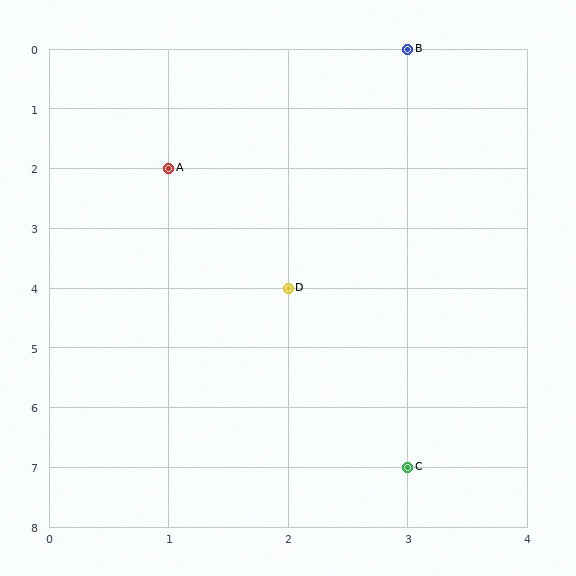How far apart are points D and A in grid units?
Points D and A are 1 column and 2 rows apart (about 2.2 grid units diagonally).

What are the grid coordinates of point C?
Point C is at grid coordinates (3, 7).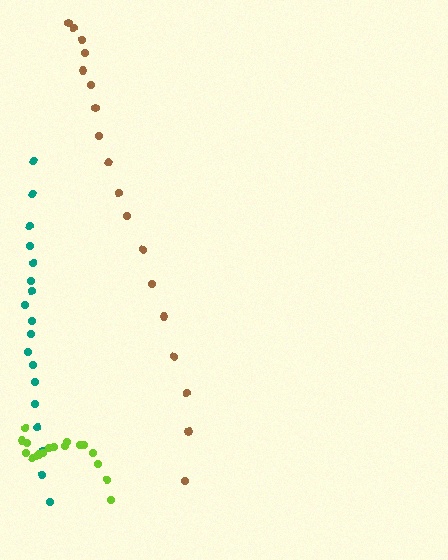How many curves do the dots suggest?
There are 3 distinct paths.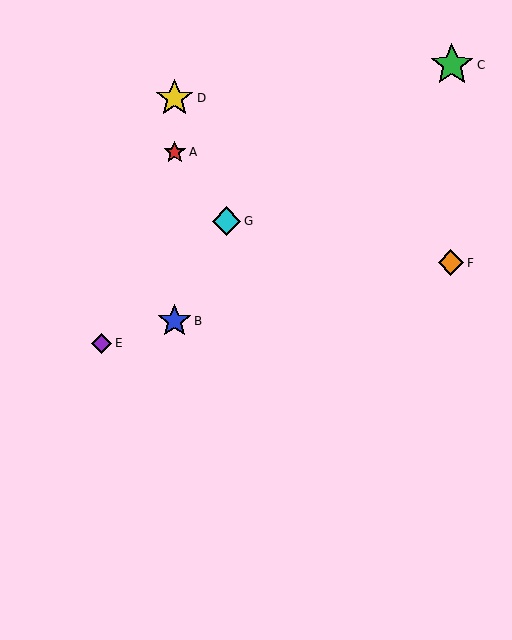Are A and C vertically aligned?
No, A is at x≈175 and C is at x≈452.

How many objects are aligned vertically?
3 objects (A, B, D) are aligned vertically.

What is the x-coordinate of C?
Object C is at x≈452.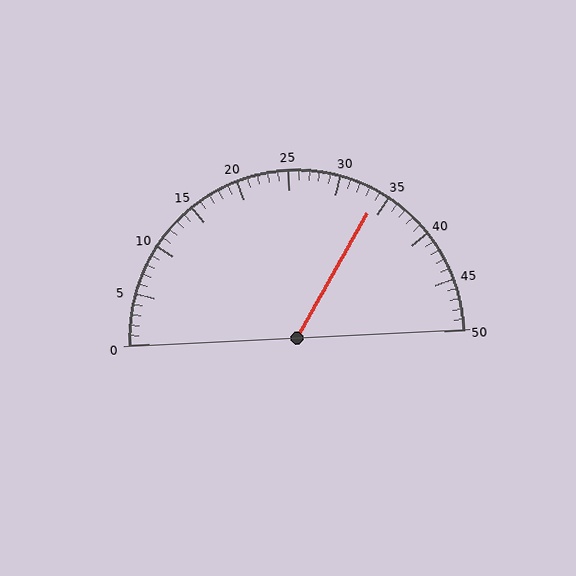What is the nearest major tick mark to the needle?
The nearest major tick mark is 35.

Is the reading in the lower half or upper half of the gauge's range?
The reading is in the upper half of the range (0 to 50).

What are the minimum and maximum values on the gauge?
The gauge ranges from 0 to 50.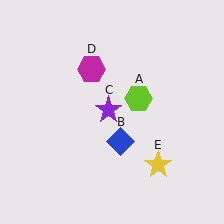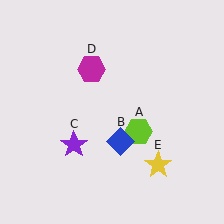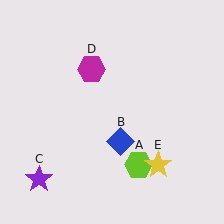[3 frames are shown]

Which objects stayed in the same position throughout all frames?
Blue diamond (object B) and magenta hexagon (object D) and yellow star (object E) remained stationary.